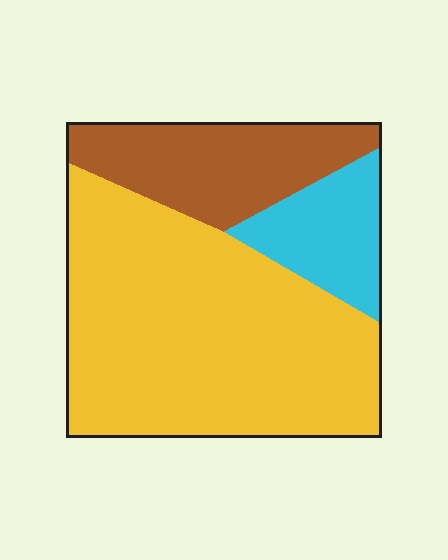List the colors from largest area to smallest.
From largest to smallest: yellow, brown, cyan.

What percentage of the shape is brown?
Brown takes up about one fifth (1/5) of the shape.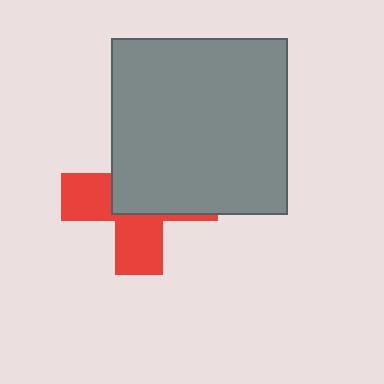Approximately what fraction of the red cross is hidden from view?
Roughly 56% of the red cross is hidden behind the gray square.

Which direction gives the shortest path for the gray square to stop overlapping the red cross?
Moving toward the upper-right gives the shortest separation.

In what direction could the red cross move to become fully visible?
The red cross could move toward the lower-left. That would shift it out from behind the gray square entirely.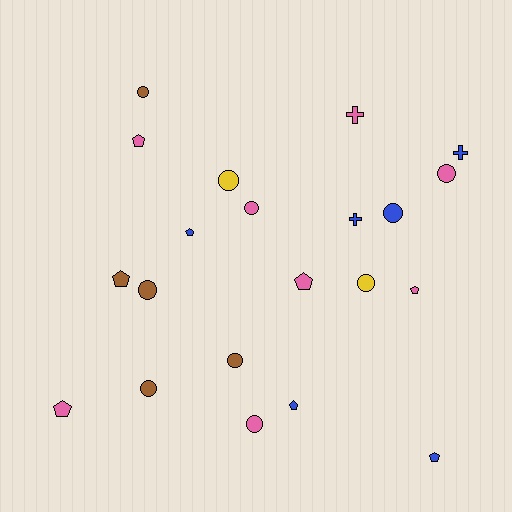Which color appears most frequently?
Pink, with 8 objects.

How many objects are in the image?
There are 21 objects.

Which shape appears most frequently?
Circle, with 10 objects.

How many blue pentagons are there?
There are 3 blue pentagons.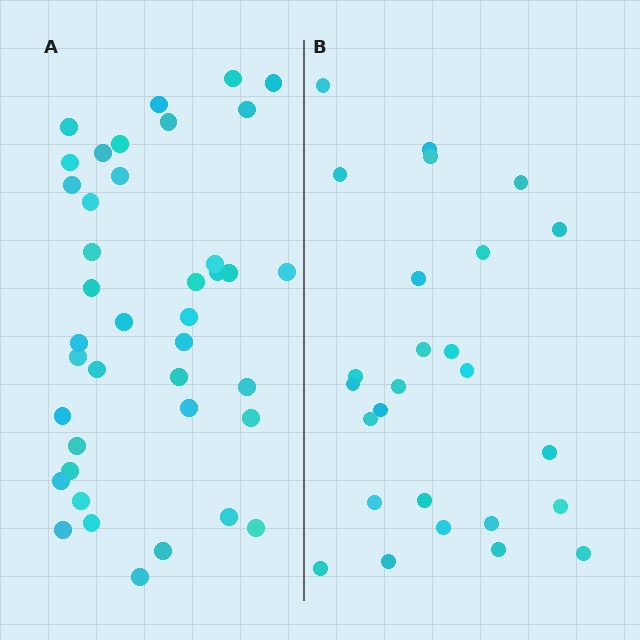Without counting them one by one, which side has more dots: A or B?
Region A (the left region) has more dots.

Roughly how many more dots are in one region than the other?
Region A has approximately 15 more dots than region B.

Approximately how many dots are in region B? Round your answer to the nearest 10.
About 30 dots. (The exact count is 26, which rounds to 30.)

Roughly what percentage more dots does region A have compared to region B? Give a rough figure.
About 55% more.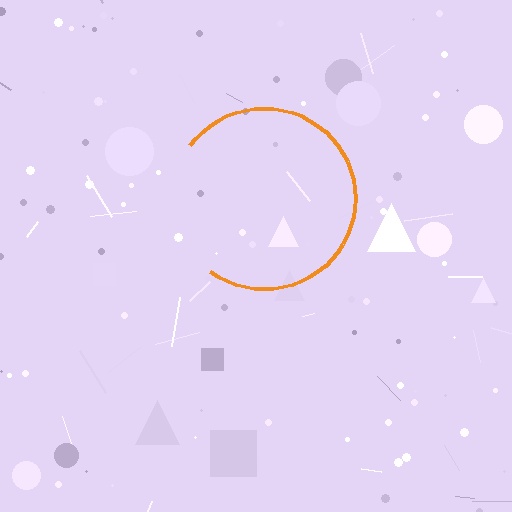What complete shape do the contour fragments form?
The contour fragments form a circle.